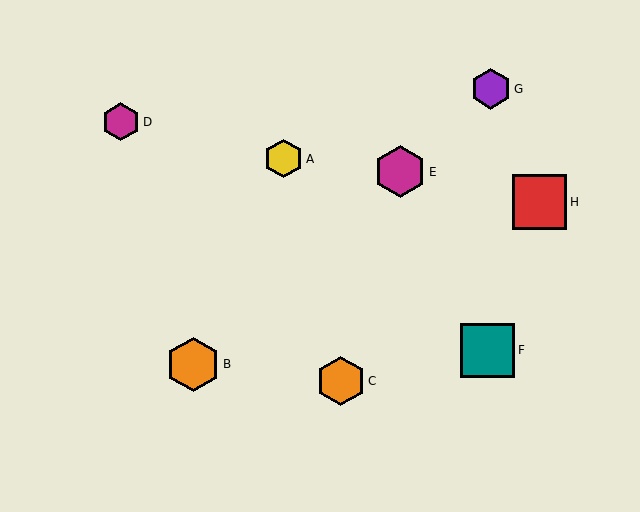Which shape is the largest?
The orange hexagon (labeled B) is the largest.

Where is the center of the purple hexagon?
The center of the purple hexagon is at (491, 89).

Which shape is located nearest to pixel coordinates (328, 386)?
The orange hexagon (labeled C) at (341, 381) is nearest to that location.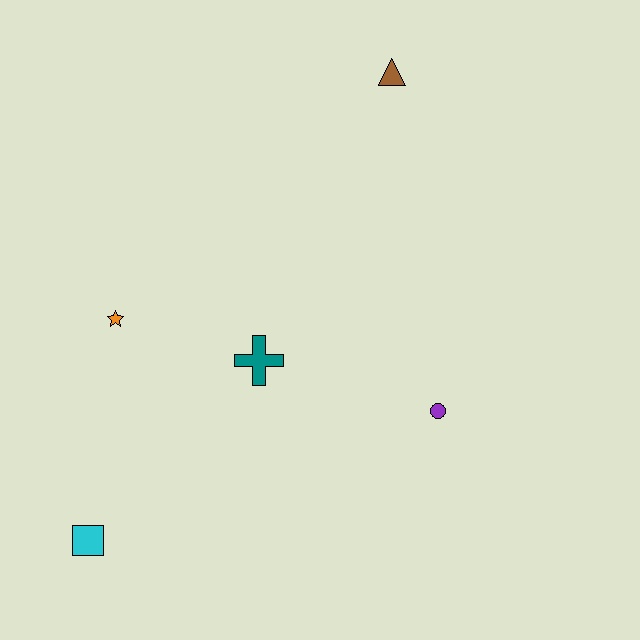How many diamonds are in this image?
There are no diamonds.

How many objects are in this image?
There are 5 objects.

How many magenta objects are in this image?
There are no magenta objects.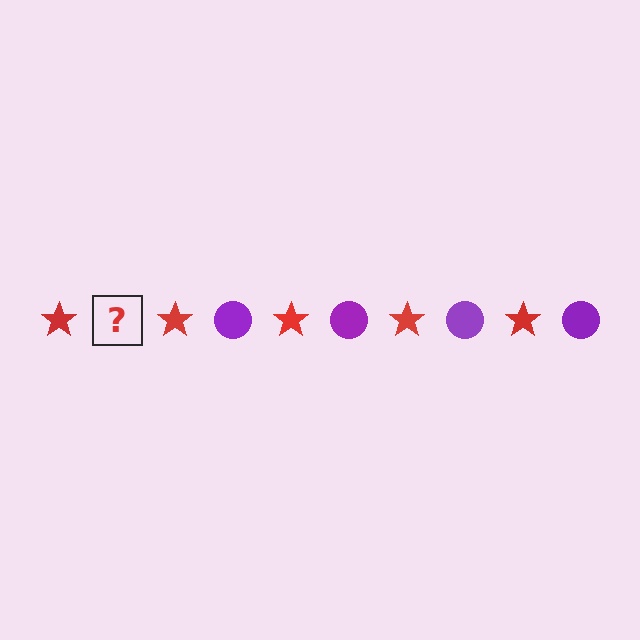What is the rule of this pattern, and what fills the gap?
The rule is that the pattern alternates between red star and purple circle. The gap should be filled with a purple circle.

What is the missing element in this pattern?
The missing element is a purple circle.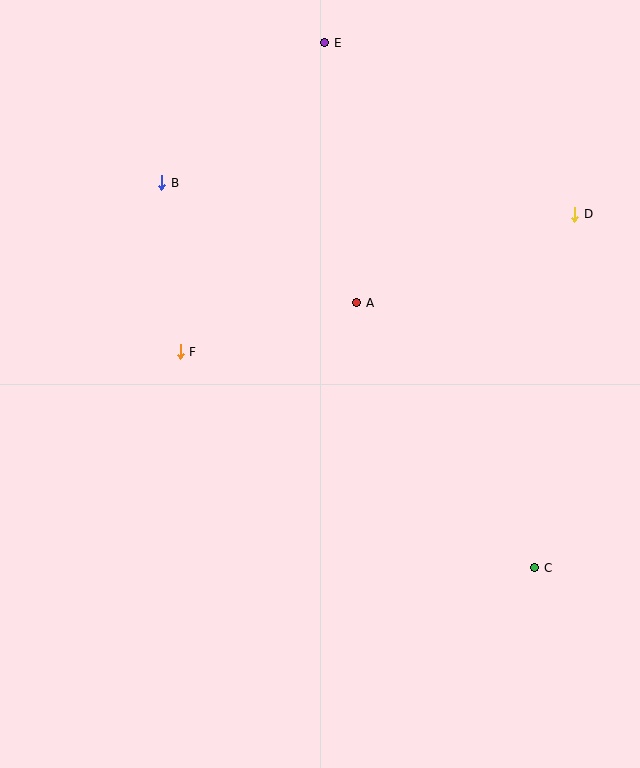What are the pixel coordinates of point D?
Point D is at (575, 214).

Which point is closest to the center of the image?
Point A at (357, 303) is closest to the center.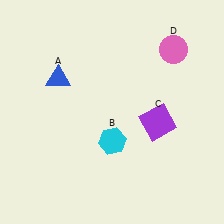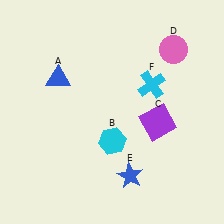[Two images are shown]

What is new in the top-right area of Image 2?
A cyan cross (F) was added in the top-right area of Image 2.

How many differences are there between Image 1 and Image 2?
There are 2 differences between the two images.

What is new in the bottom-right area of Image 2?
A blue star (E) was added in the bottom-right area of Image 2.